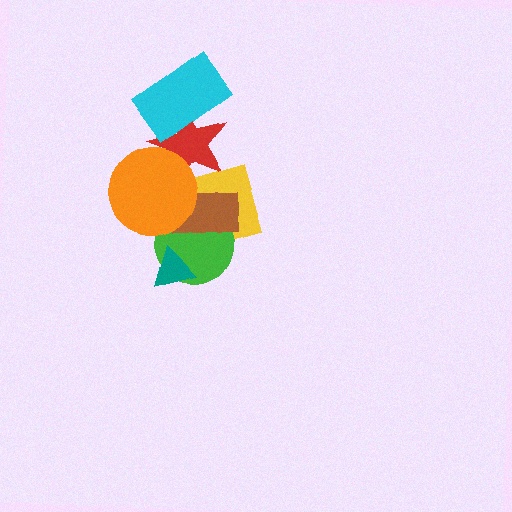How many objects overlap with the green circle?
4 objects overlap with the green circle.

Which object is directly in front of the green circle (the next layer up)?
The brown rectangle is directly in front of the green circle.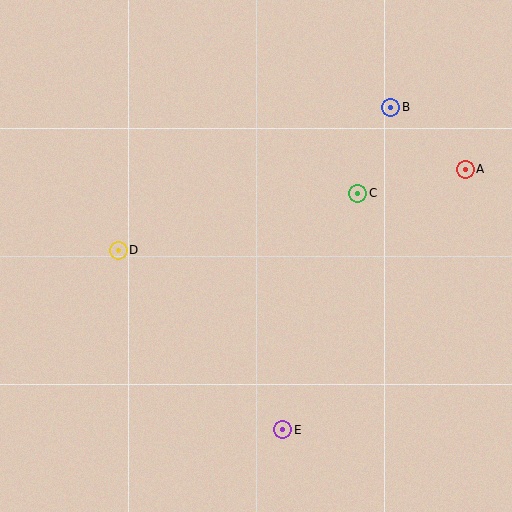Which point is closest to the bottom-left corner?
Point D is closest to the bottom-left corner.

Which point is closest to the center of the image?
Point C at (358, 193) is closest to the center.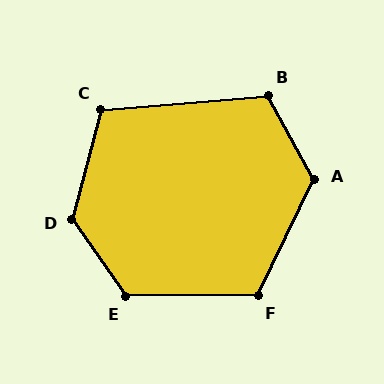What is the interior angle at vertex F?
Approximately 116 degrees (obtuse).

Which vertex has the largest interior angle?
D, at approximately 130 degrees.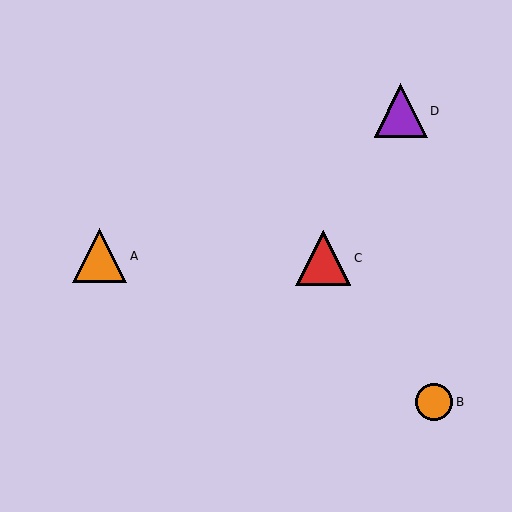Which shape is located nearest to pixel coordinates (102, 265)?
The orange triangle (labeled A) at (100, 256) is nearest to that location.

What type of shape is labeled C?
Shape C is a red triangle.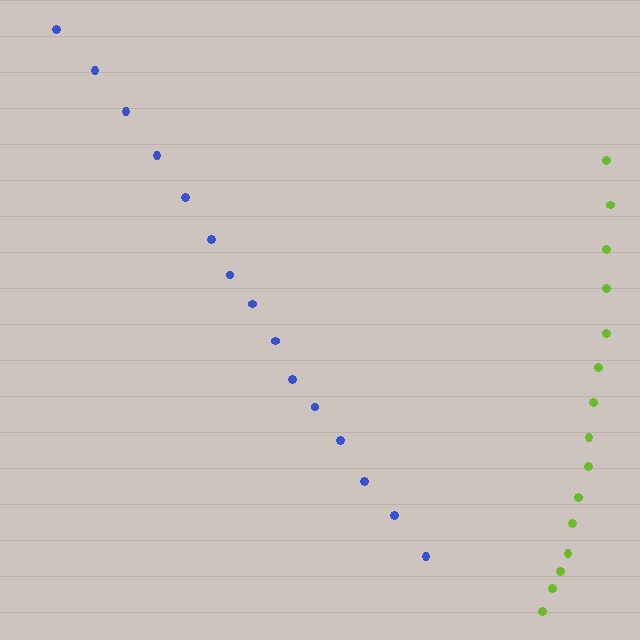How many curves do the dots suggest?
There are 2 distinct paths.